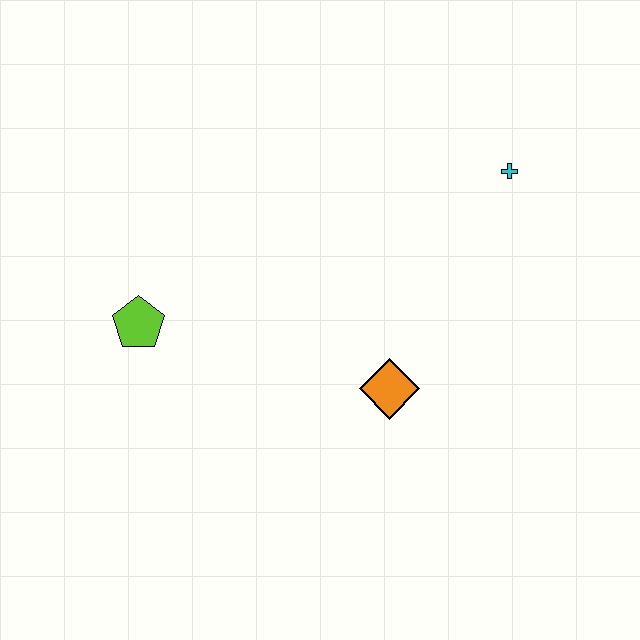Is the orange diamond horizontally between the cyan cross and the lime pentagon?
Yes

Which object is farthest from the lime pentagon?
The cyan cross is farthest from the lime pentagon.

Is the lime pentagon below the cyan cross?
Yes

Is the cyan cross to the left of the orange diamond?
No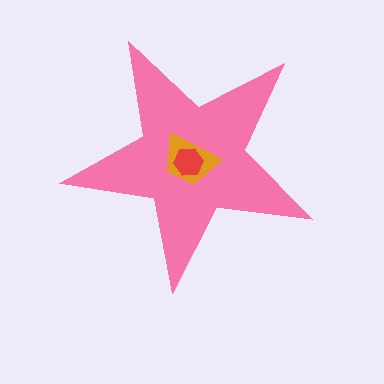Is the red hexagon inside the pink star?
Yes.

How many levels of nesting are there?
3.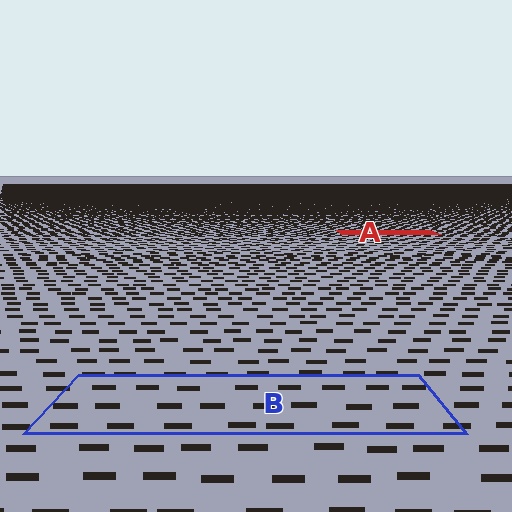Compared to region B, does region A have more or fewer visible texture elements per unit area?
Region A has more texture elements per unit area — they are packed more densely because it is farther away.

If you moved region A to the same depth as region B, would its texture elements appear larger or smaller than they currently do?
They would appear larger. At a closer depth, the same texture elements are projected at a bigger on-screen size.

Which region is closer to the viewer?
Region B is closer. The texture elements there are larger and more spread out.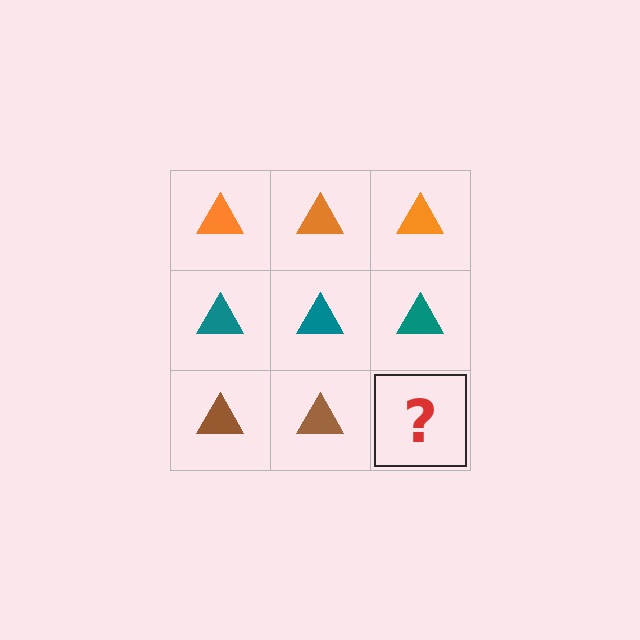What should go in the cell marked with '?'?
The missing cell should contain a brown triangle.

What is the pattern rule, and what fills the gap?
The rule is that each row has a consistent color. The gap should be filled with a brown triangle.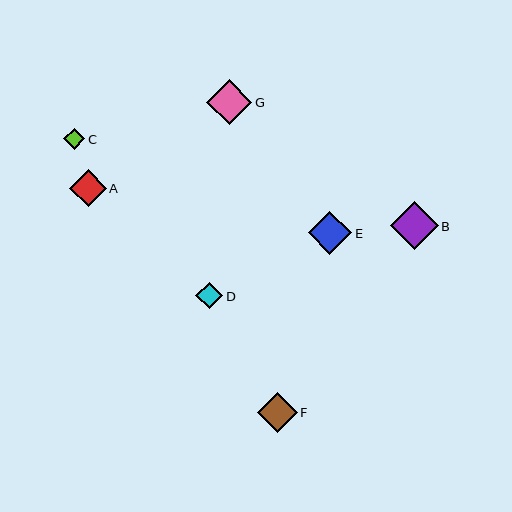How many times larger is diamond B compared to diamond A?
Diamond B is approximately 1.3 times the size of diamond A.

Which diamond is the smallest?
Diamond C is the smallest with a size of approximately 21 pixels.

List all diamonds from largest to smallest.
From largest to smallest: B, G, E, F, A, D, C.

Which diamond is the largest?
Diamond B is the largest with a size of approximately 47 pixels.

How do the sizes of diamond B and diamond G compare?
Diamond B and diamond G are approximately the same size.